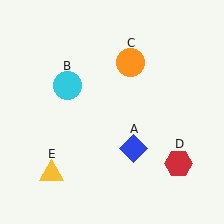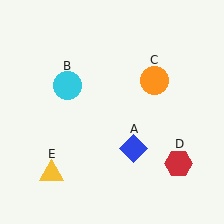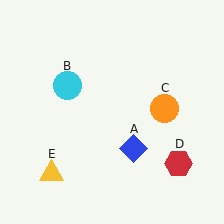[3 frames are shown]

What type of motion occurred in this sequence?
The orange circle (object C) rotated clockwise around the center of the scene.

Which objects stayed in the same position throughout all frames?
Blue diamond (object A) and cyan circle (object B) and red hexagon (object D) and yellow triangle (object E) remained stationary.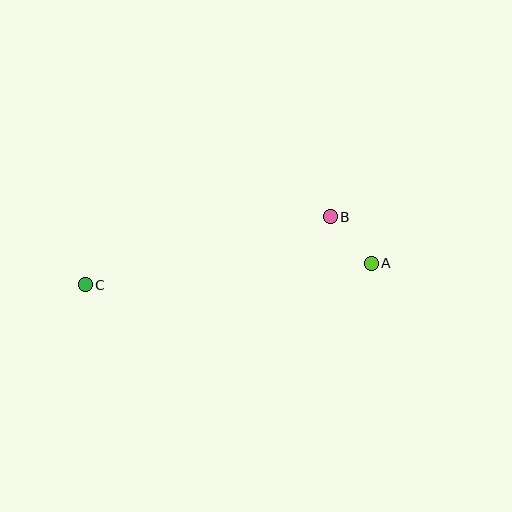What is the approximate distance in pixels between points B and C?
The distance between B and C is approximately 254 pixels.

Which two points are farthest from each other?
Points A and C are farthest from each other.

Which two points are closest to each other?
Points A and B are closest to each other.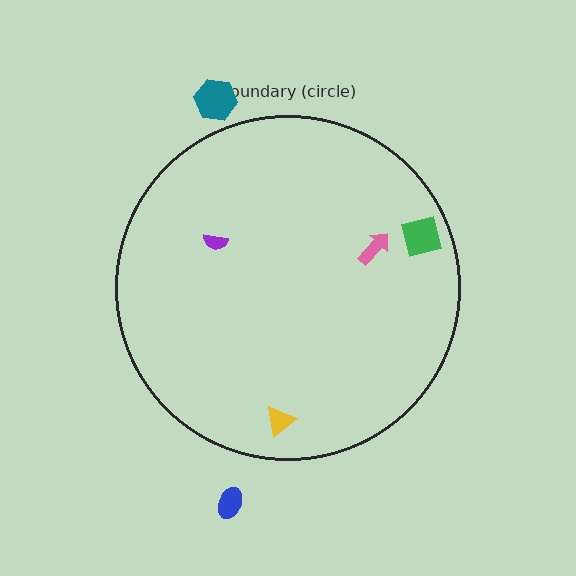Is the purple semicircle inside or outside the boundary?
Inside.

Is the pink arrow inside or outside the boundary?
Inside.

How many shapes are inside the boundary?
4 inside, 2 outside.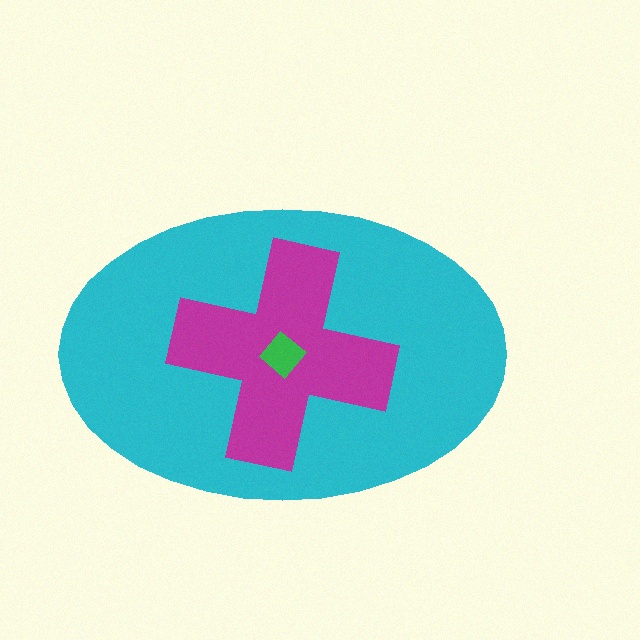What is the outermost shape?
The cyan ellipse.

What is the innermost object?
The green diamond.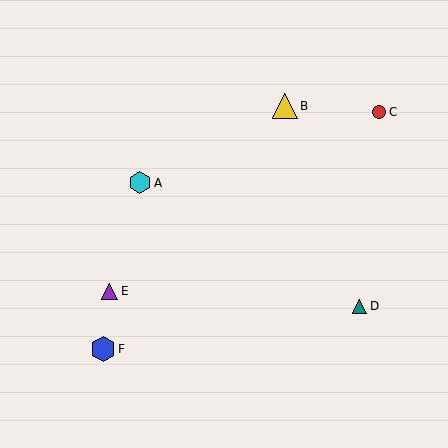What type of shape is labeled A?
Shape A is a cyan hexagon.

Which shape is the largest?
The yellow triangle (labeled B) is the largest.